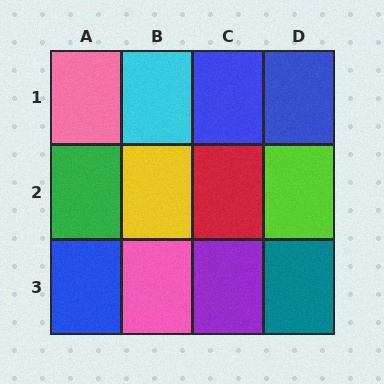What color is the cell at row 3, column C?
Purple.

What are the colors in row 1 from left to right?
Pink, cyan, blue, blue.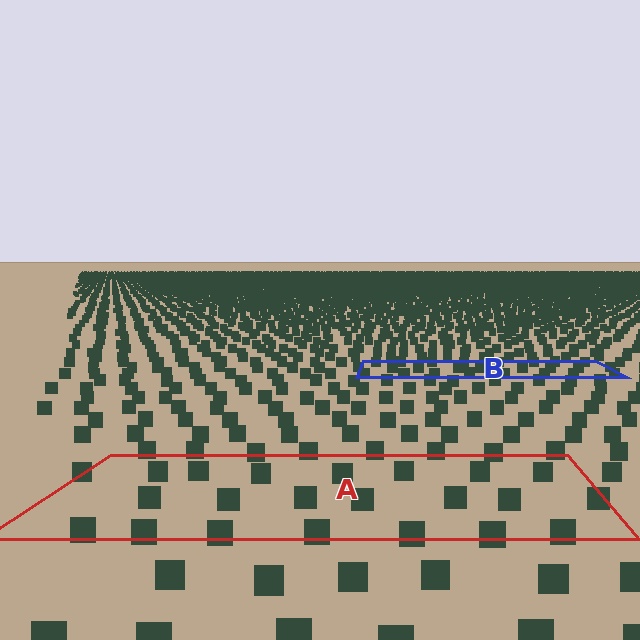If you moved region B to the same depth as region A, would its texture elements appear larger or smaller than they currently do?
They would appear larger. At a closer depth, the same texture elements are projected at a bigger on-screen size.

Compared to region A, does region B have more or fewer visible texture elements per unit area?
Region B has more texture elements per unit area — they are packed more densely because it is farther away.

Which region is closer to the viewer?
Region A is closer. The texture elements there are larger and more spread out.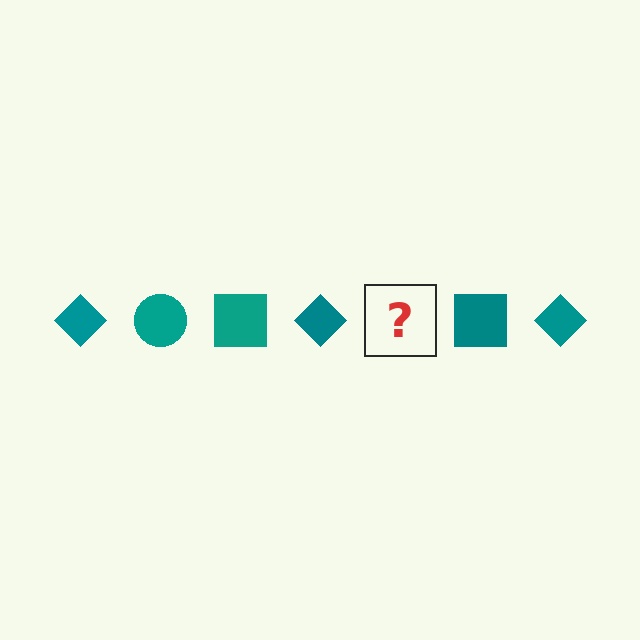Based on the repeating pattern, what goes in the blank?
The blank should be a teal circle.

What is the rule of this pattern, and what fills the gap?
The rule is that the pattern cycles through diamond, circle, square shapes in teal. The gap should be filled with a teal circle.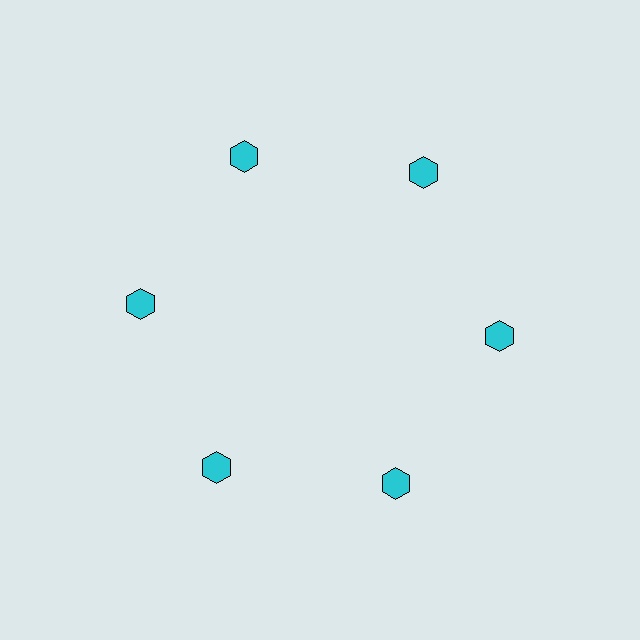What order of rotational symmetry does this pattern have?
This pattern has 6-fold rotational symmetry.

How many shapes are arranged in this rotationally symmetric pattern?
There are 6 shapes, arranged in 6 groups of 1.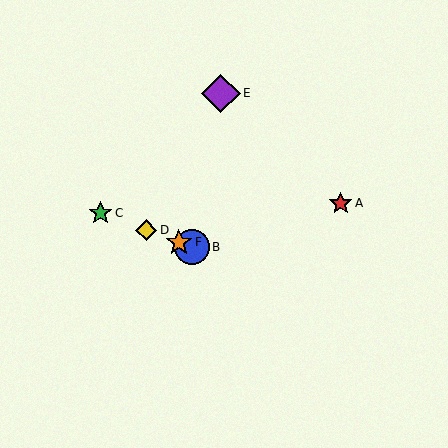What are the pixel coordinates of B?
Object B is at (192, 247).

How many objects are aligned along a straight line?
4 objects (B, C, D, F) are aligned along a straight line.